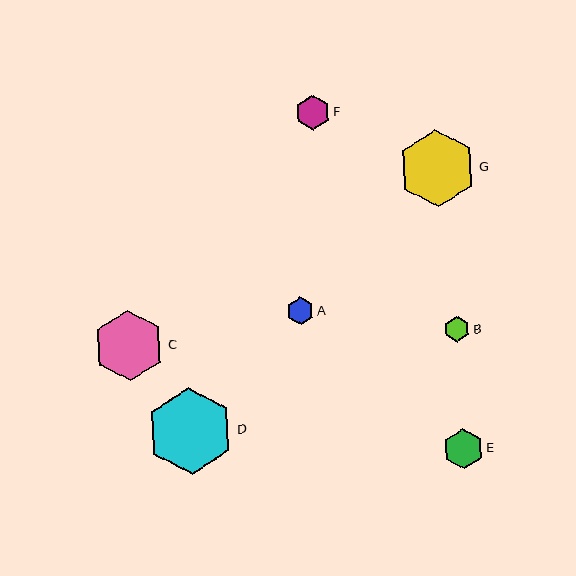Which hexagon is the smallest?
Hexagon B is the smallest with a size of approximately 26 pixels.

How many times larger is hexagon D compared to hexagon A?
Hexagon D is approximately 3.2 times the size of hexagon A.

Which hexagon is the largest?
Hexagon D is the largest with a size of approximately 87 pixels.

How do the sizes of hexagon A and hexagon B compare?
Hexagon A and hexagon B are approximately the same size.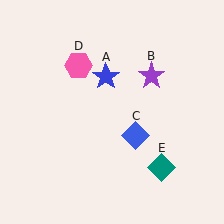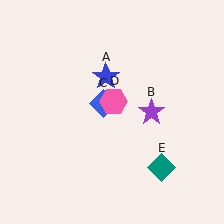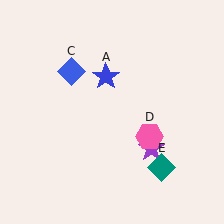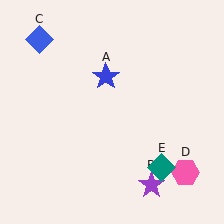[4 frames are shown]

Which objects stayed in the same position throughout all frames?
Blue star (object A) and teal diamond (object E) remained stationary.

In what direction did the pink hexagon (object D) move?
The pink hexagon (object D) moved down and to the right.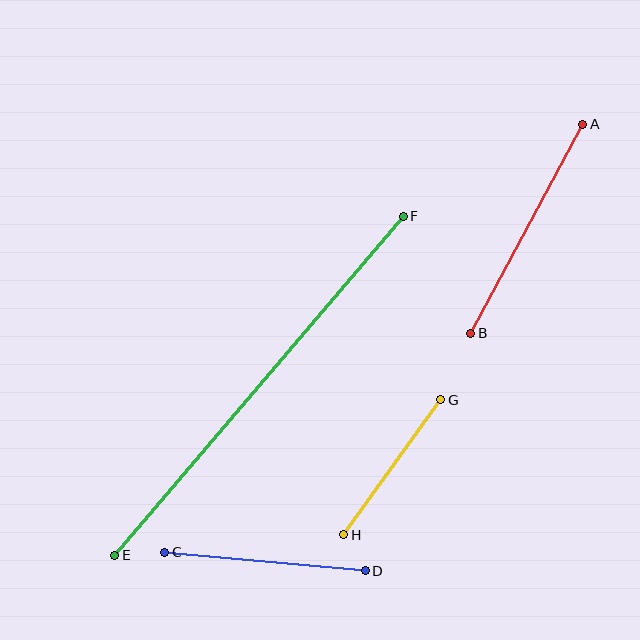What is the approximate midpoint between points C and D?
The midpoint is at approximately (265, 562) pixels.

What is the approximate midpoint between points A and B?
The midpoint is at approximately (527, 229) pixels.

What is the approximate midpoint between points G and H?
The midpoint is at approximately (392, 467) pixels.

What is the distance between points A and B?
The distance is approximately 237 pixels.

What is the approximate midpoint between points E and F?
The midpoint is at approximately (259, 386) pixels.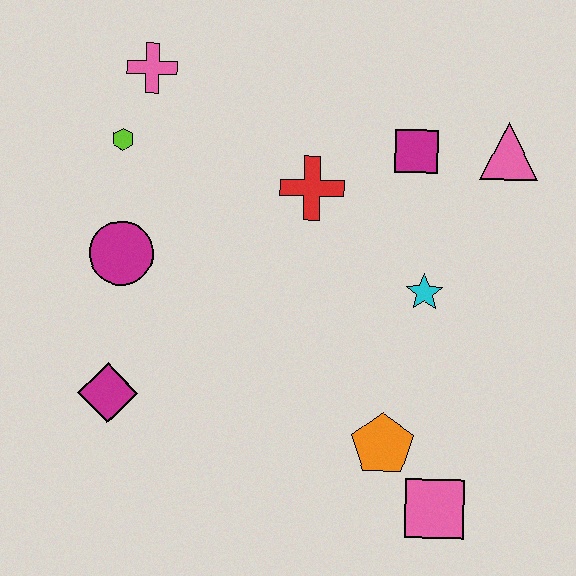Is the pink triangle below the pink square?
No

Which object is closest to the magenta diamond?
The magenta circle is closest to the magenta diamond.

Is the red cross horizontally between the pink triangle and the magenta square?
No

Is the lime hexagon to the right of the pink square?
No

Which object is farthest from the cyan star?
The pink cross is farthest from the cyan star.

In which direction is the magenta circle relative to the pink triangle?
The magenta circle is to the left of the pink triangle.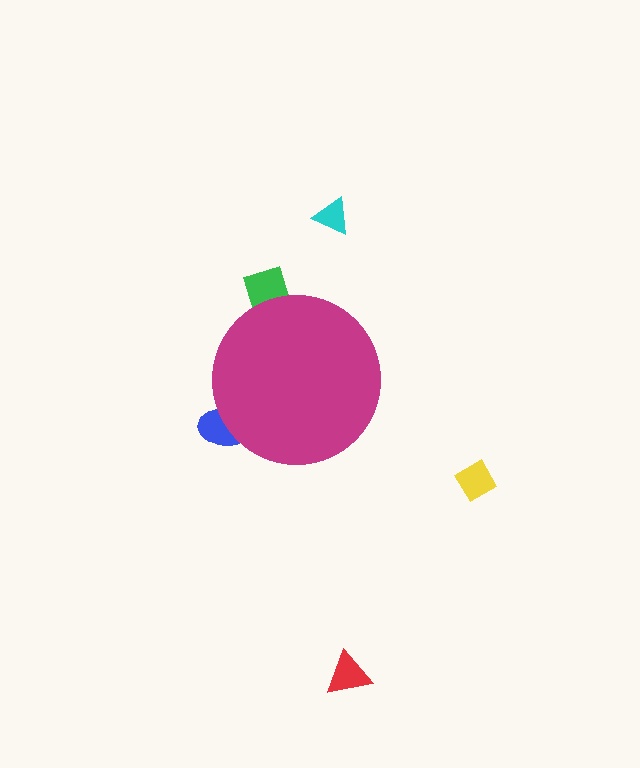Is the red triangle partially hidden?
No, the red triangle is fully visible.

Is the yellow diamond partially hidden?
No, the yellow diamond is fully visible.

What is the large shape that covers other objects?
A magenta circle.